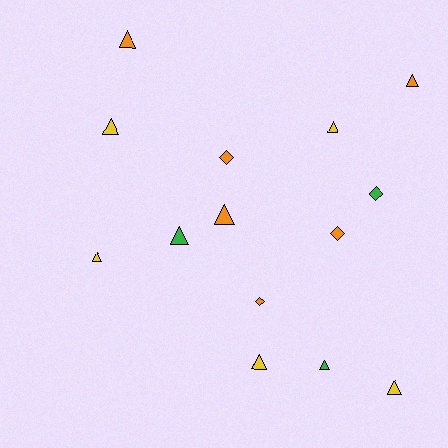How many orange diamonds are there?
There are 3 orange diamonds.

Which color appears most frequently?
Orange, with 6 objects.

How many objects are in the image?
There are 14 objects.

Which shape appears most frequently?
Triangle, with 10 objects.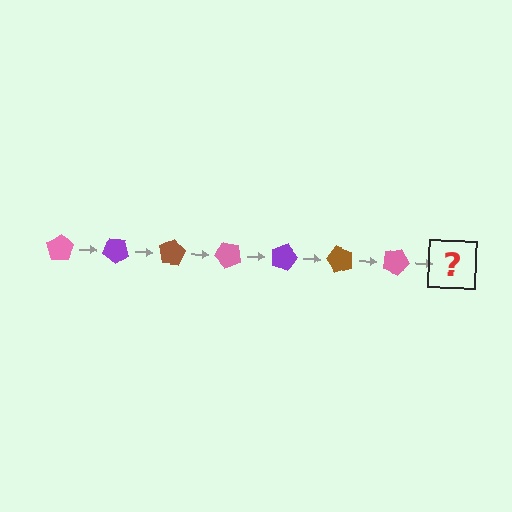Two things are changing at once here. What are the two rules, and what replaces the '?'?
The two rules are that it rotates 40 degrees each step and the color cycles through pink, purple, and brown. The '?' should be a purple pentagon, rotated 280 degrees from the start.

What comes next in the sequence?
The next element should be a purple pentagon, rotated 280 degrees from the start.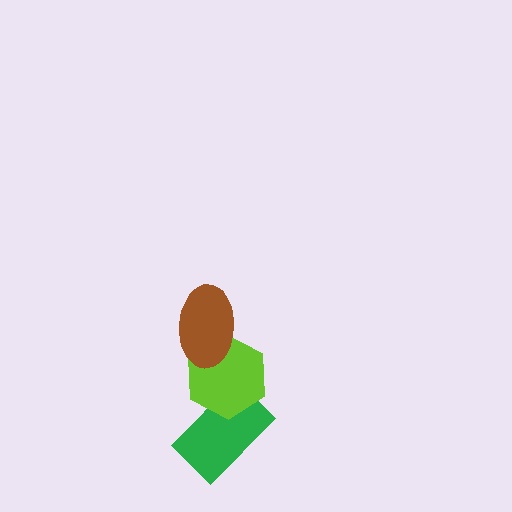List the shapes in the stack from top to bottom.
From top to bottom: the brown ellipse, the lime hexagon, the green rectangle.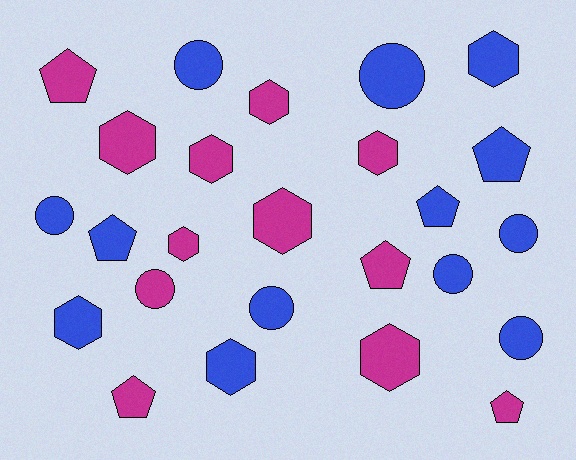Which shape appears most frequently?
Hexagon, with 10 objects.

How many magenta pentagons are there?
There are 4 magenta pentagons.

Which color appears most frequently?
Blue, with 13 objects.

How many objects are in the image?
There are 25 objects.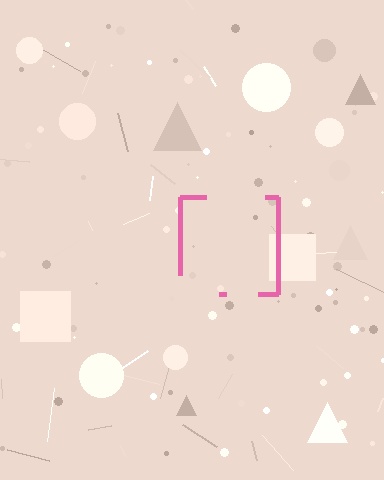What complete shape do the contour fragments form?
The contour fragments form a square.